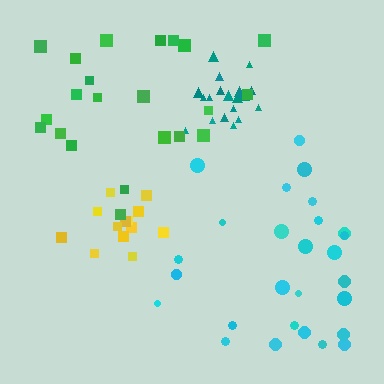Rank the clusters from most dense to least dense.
teal, yellow, cyan, green.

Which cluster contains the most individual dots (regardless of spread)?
Cyan (28).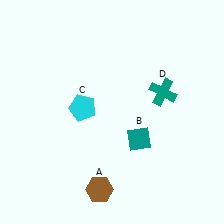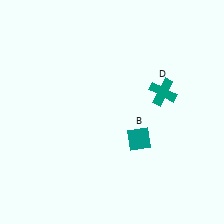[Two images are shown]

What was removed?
The brown hexagon (A), the cyan pentagon (C) were removed in Image 2.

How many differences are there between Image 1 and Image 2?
There are 2 differences between the two images.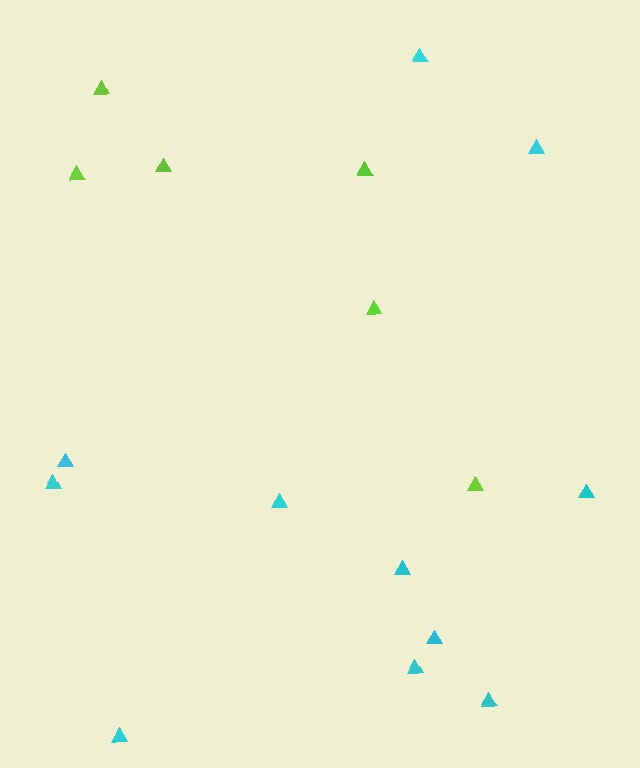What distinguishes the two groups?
There are 2 groups: one group of lime triangles (6) and one group of cyan triangles (11).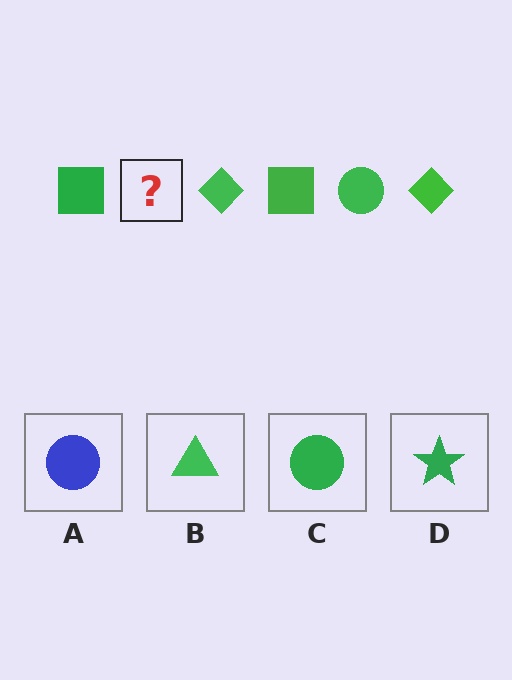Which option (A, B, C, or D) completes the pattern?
C.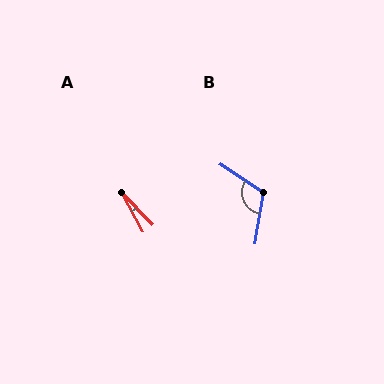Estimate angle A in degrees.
Approximately 16 degrees.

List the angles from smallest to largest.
A (16°), B (114°).